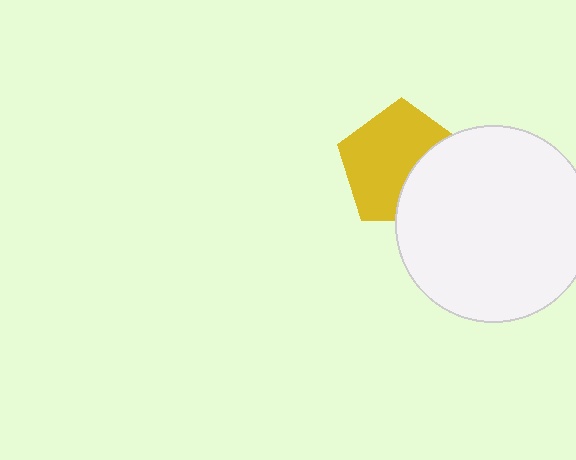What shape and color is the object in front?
The object in front is a white circle.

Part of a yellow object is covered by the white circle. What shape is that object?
It is a pentagon.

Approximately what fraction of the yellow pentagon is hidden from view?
Roughly 34% of the yellow pentagon is hidden behind the white circle.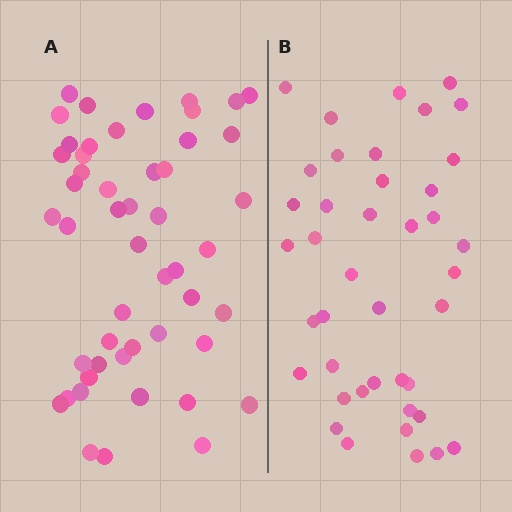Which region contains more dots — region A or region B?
Region A (the left region) has more dots.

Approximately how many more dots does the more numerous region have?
Region A has roughly 8 or so more dots than region B.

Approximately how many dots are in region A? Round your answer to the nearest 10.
About 50 dots.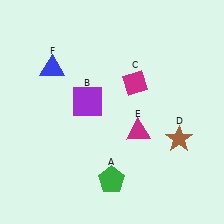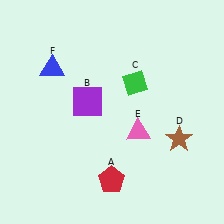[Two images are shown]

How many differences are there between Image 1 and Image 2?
There are 3 differences between the two images.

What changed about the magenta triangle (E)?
In Image 1, E is magenta. In Image 2, it changed to pink.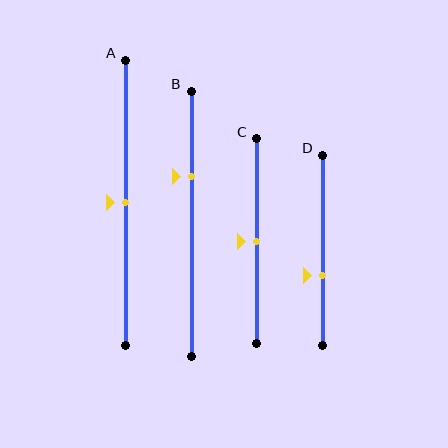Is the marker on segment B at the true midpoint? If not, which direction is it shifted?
No, the marker on segment B is shifted upward by about 18% of the segment length.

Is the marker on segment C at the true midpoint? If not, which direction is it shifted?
Yes, the marker on segment C is at the true midpoint.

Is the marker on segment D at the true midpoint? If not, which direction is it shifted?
No, the marker on segment D is shifted downward by about 13% of the segment length.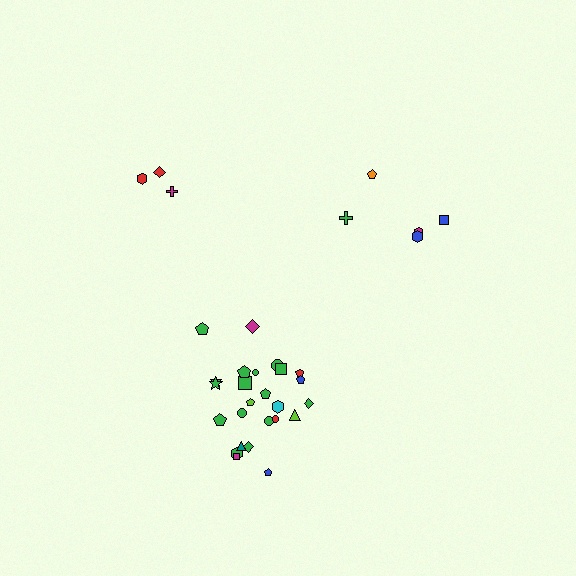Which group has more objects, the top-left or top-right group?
The top-right group.